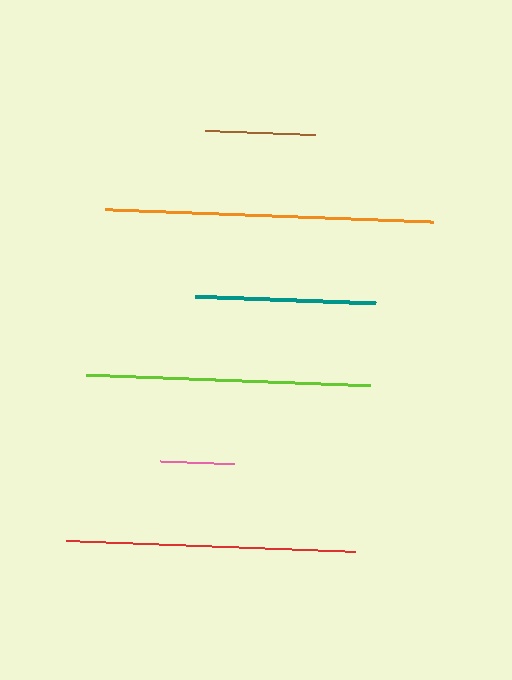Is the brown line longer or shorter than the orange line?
The orange line is longer than the brown line.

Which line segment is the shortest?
The pink line is the shortest at approximately 73 pixels.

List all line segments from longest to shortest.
From longest to shortest: orange, red, lime, teal, brown, pink.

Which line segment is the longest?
The orange line is the longest at approximately 328 pixels.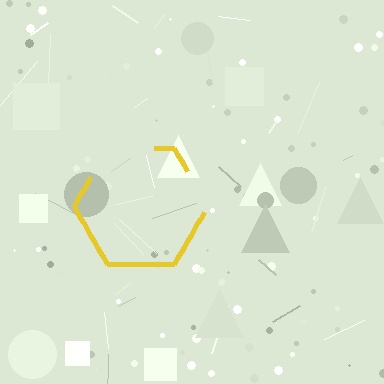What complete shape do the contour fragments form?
The contour fragments form a hexagon.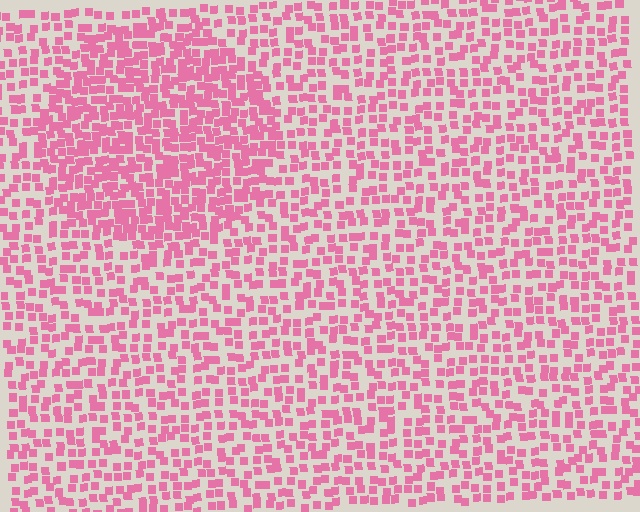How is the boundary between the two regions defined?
The boundary is defined by a change in element density (approximately 1.8x ratio). All elements are the same color, size, and shape.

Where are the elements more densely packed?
The elements are more densely packed inside the circle boundary.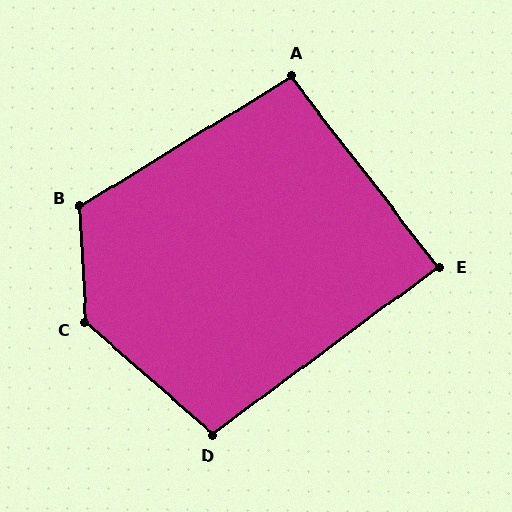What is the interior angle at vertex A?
Approximately 96 degrees (obtuse).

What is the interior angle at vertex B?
Approximately 119 degrees (obtuse).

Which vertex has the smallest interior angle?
E, at approximately 89 degrees.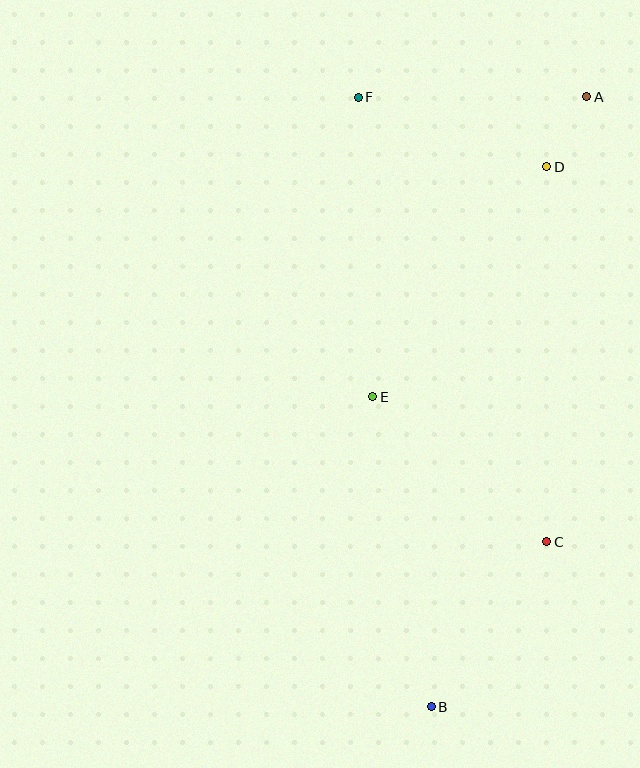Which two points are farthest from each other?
Points A and B are farthest from each other.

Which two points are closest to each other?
Points A and D are closest to each other.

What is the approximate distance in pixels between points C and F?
The distance between C and F is approximately 483 pixels.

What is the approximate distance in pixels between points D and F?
The distance between D and F is approximately 201 pixels.